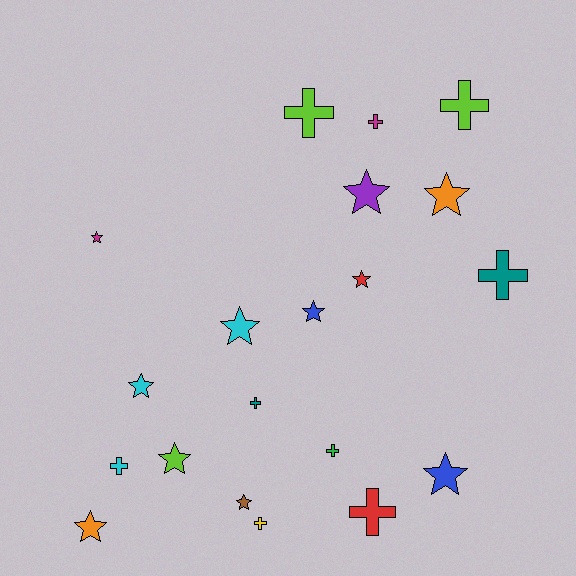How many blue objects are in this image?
There are 2 blue objects.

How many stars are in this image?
There are 11 stars.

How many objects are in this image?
There are 20 objects.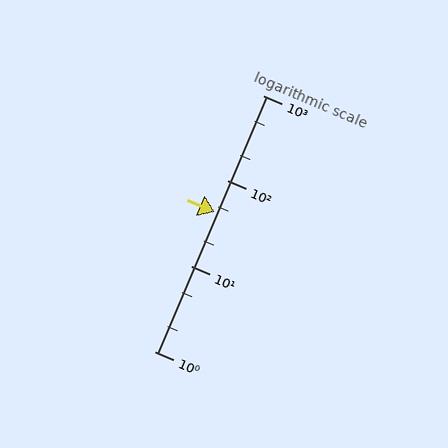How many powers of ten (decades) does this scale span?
The scale spans 3 decades, from 1 to 1000.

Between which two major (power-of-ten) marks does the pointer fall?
The pointer is between 10 and 100.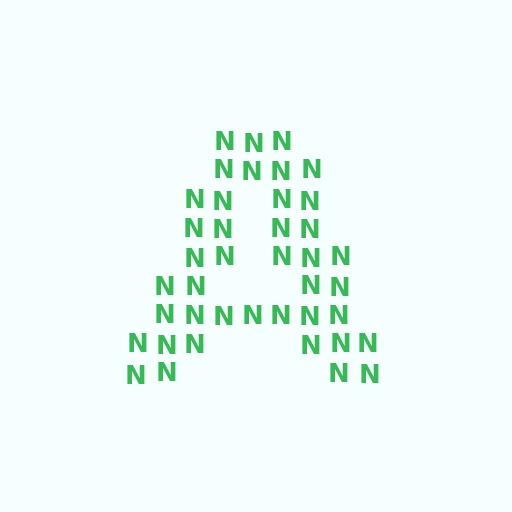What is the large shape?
The large shape is the letter A.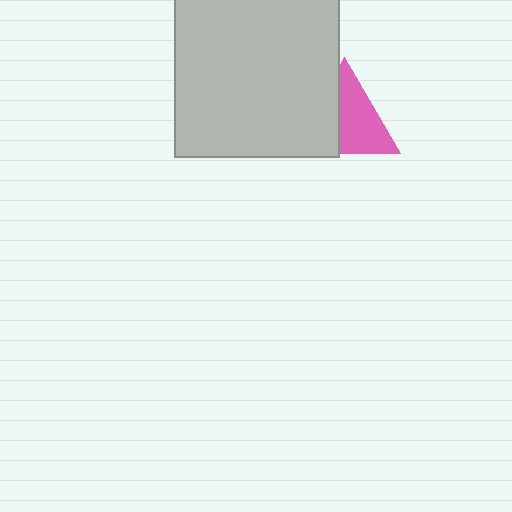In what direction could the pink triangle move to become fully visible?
The pink triangle could move right. That would shift it out from behind the light gray square entirely.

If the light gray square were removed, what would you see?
You would see the complete pink triangle.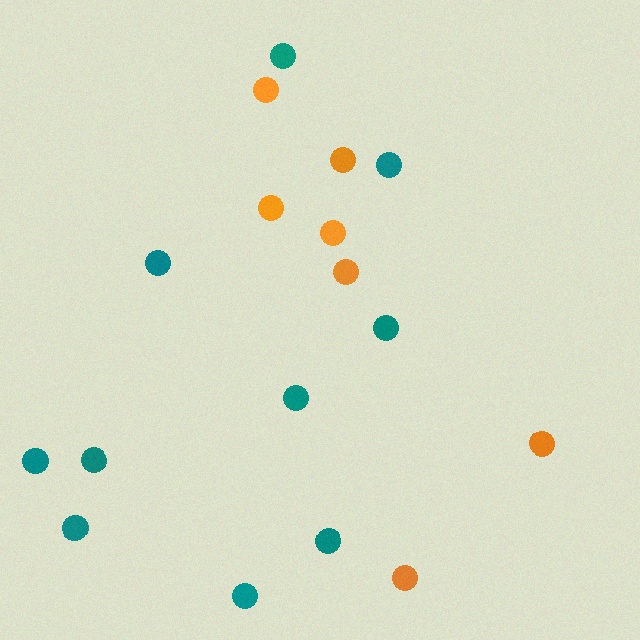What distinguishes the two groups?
There are 2 groups: one group of orange circles (7) and one group of teal circles (10).